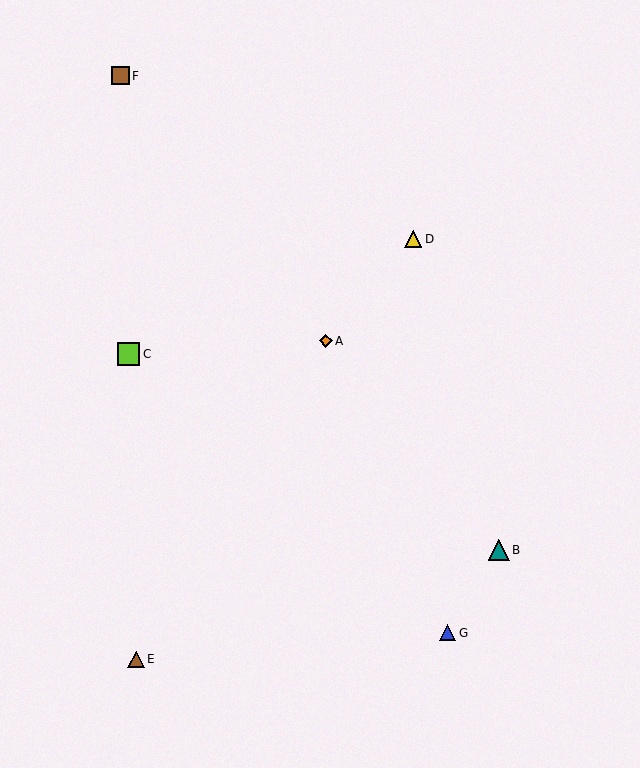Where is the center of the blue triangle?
The center of the blue triangle is at (448, 633).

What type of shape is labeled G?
Shape G is a blue triangle.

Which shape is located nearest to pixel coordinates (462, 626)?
The blue triangle (labeled G) at (448, 633) is nearest to that location.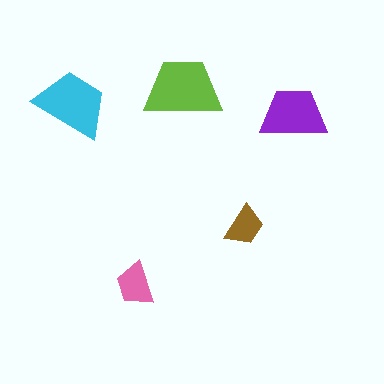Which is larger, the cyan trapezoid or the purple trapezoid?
The cyan one.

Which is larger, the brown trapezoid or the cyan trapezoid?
The cyan one.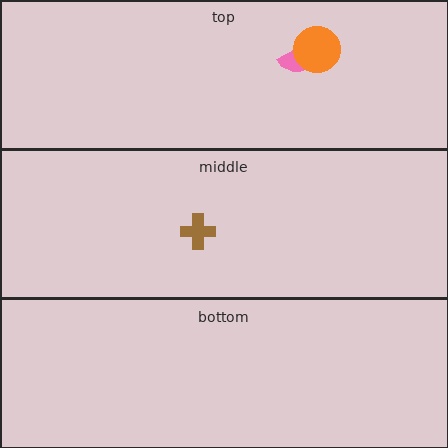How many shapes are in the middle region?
1.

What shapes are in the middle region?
The brown cross.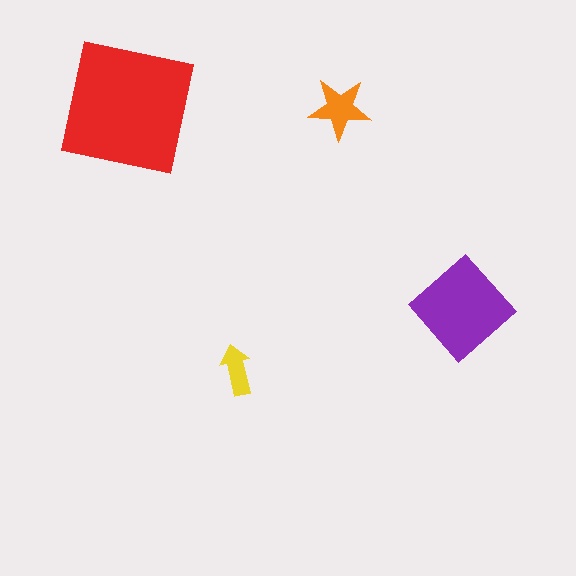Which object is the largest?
The red square.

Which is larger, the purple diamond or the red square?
The red square.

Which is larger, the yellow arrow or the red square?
The red square.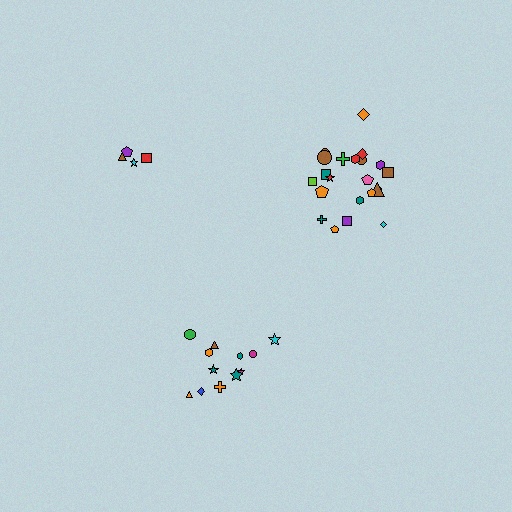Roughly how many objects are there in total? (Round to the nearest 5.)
Roughly 40 objects in total.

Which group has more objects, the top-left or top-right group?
The top-right group.